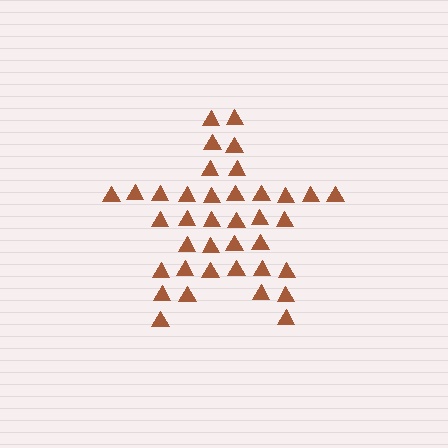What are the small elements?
The small elements are triangles.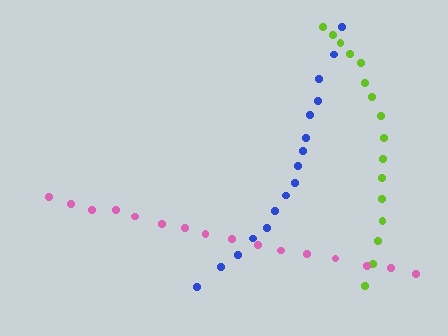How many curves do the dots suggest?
There are 3 distinct paths.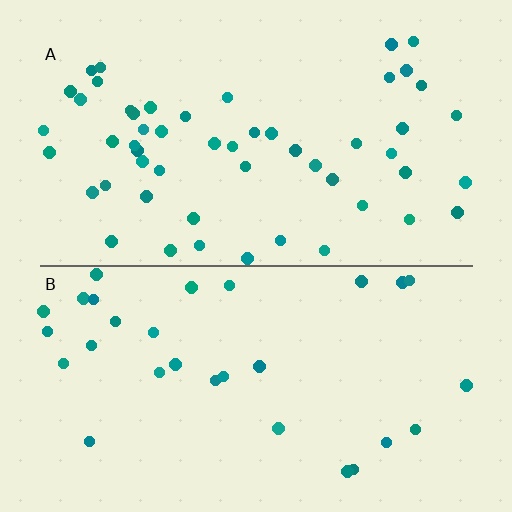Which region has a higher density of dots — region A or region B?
A (the top).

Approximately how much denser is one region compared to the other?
Approximately 1.8× — region A over region B.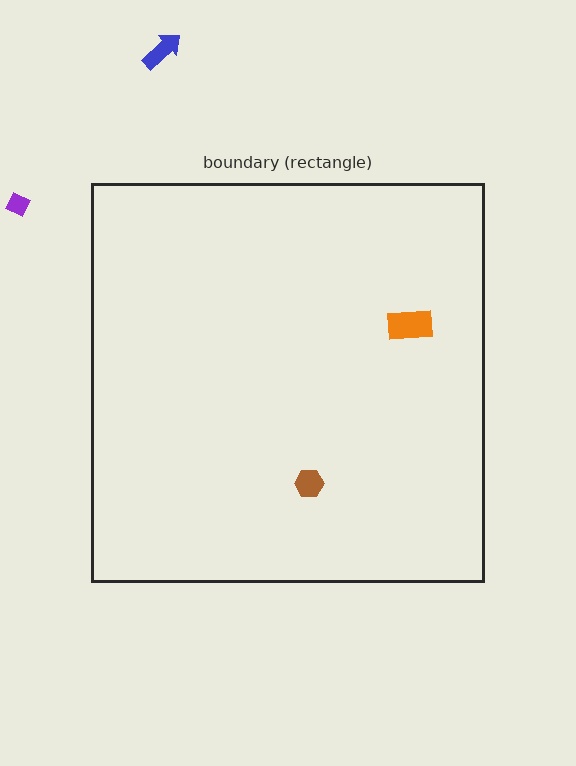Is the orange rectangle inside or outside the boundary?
Inside.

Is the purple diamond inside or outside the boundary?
Outside.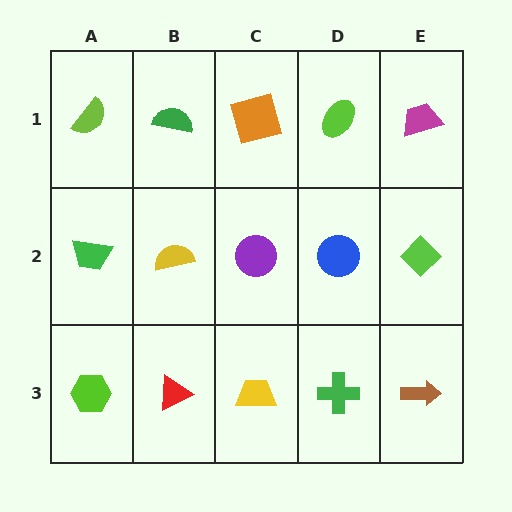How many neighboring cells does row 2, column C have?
4.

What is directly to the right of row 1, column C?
A lime ellipse.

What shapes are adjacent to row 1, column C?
A purple circle (row 2, column C), a green semicircle (row 1, column B), a lime ellipse (row 1, column D).